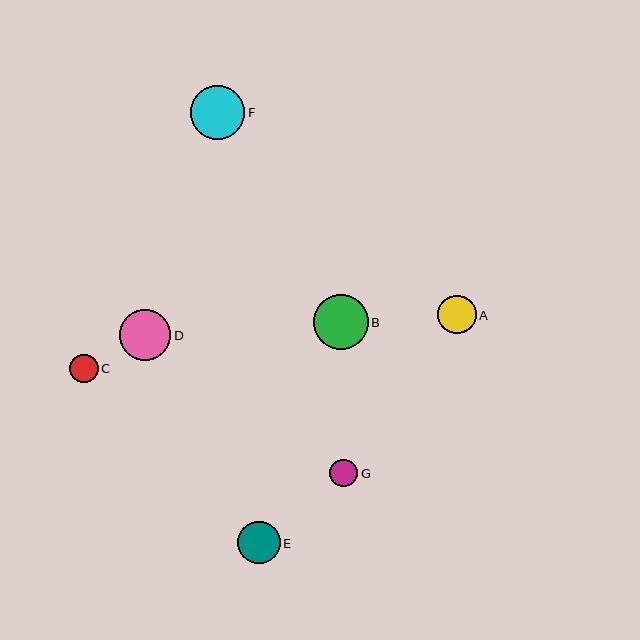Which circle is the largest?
Circle B is the largest with a size of approximately 55 pixels.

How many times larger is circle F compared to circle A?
Circle F is approximately 1.4 times the size of circle A.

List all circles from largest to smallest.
From largest to smallest: B, F, D, E, A, C, G.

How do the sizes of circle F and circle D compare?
Circle F and circle D are approximately the same size.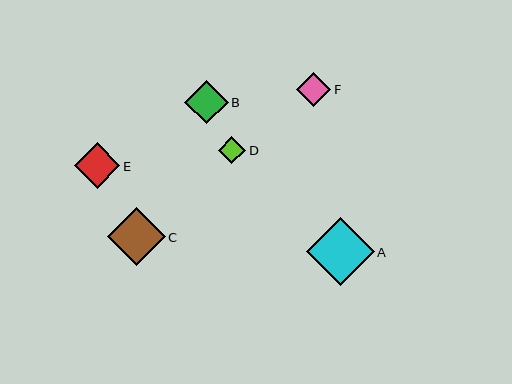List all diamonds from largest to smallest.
From largest to smallest: A, C, E, B, F, D.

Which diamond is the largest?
Diamond A is the largest with a size of approximately 68 pixels.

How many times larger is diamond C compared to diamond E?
Diamond C is approximately 1.3 times the size of diamond E.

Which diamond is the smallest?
Diamond D is the smallest with a size of approximately 27 pixels.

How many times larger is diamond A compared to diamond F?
Diamond A is approximately 2.0 times the size of diamond F.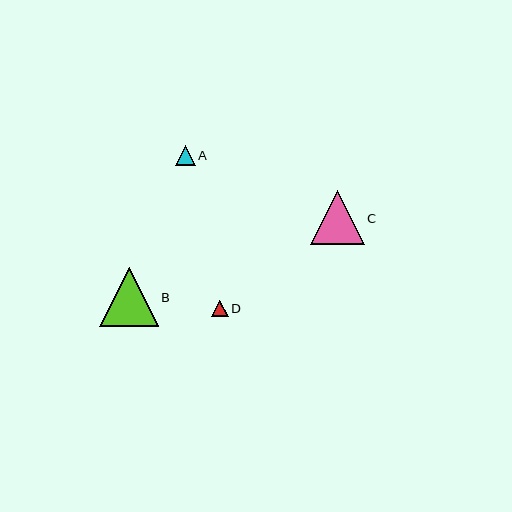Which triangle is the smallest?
Triangle D is the smallest with a size of approximately 16 pixels.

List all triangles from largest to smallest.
From largest to smallest: B, C, A, D.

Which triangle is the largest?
Triangle B is the largest with a size of approximately 59 pixels.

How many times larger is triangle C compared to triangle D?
Triangle C is approximately 3.3 times the size of triangle D.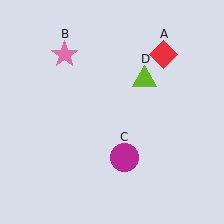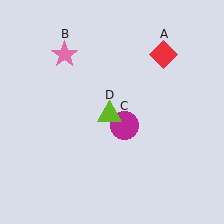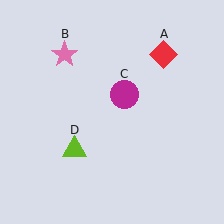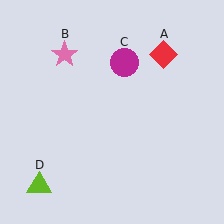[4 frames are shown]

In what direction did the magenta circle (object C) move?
The magenta circle (object C) moved up.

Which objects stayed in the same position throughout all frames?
Red diamond (object A) and pink star (object B) remained stationary.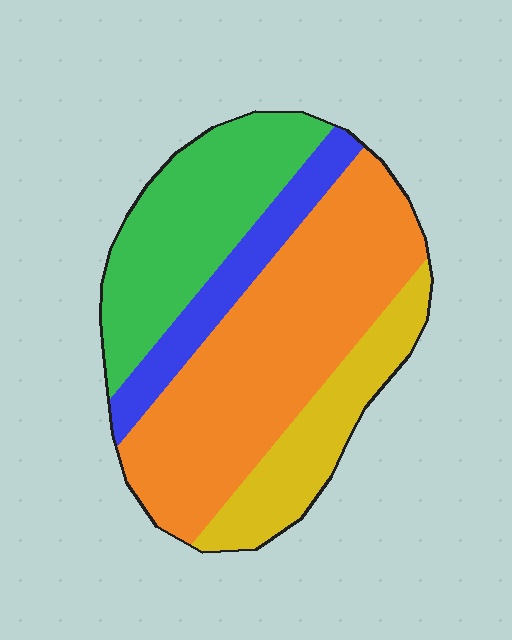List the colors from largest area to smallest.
From largest to smallest: orange, green, yellow, blue.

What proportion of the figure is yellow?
Yellow takes up about one sixth (1/6) of the figure.